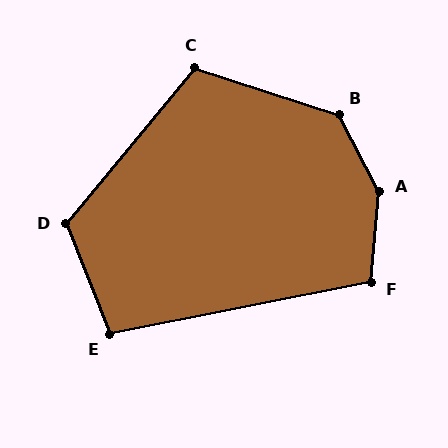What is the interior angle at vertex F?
Approximately 106 degrees (obtuse).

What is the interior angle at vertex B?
Approximately 136 degrees (obtuse).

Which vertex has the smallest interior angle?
E, at approximately 101 degrees.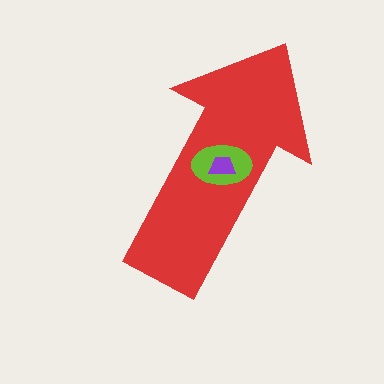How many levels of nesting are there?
3.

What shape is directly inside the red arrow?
The lime ellipse.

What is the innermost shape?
The purple trapezoid.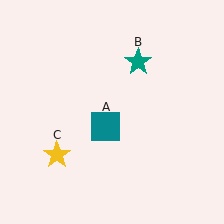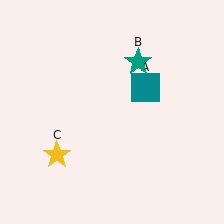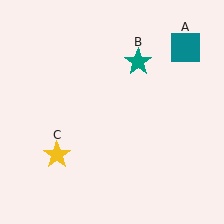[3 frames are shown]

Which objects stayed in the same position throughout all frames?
Teal star (object B) and yellow star (object C) remained stationary.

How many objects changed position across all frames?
1 object changed position: teal square (object A).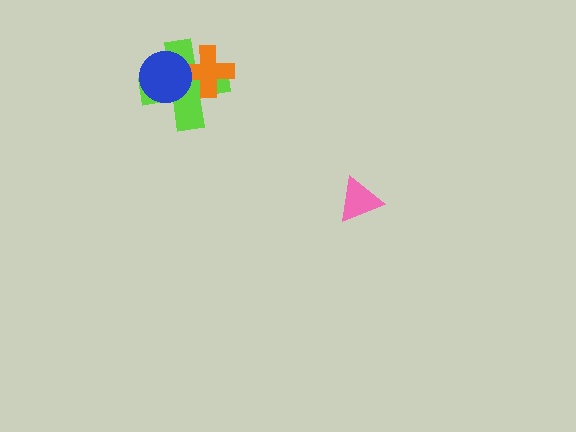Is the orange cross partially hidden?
Yes, it is partially covered by another shape.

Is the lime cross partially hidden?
Yes, it is partially covered by another shape.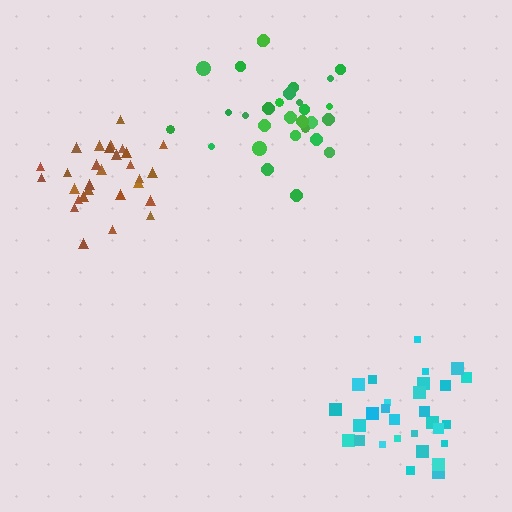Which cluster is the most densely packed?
Brown.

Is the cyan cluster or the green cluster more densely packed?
Cyan.